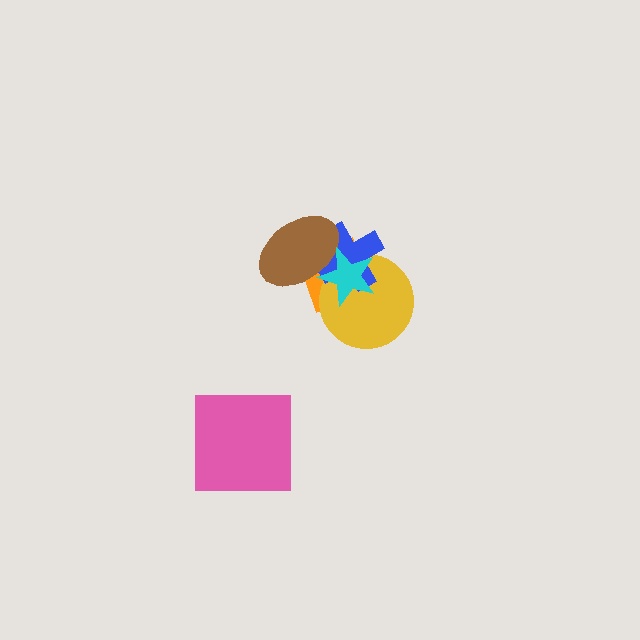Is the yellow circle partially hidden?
Yes, it is partially covered by another shape.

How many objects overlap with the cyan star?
4 objects overlap with the cyan star.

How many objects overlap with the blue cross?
4 objects overlap with the blue cross.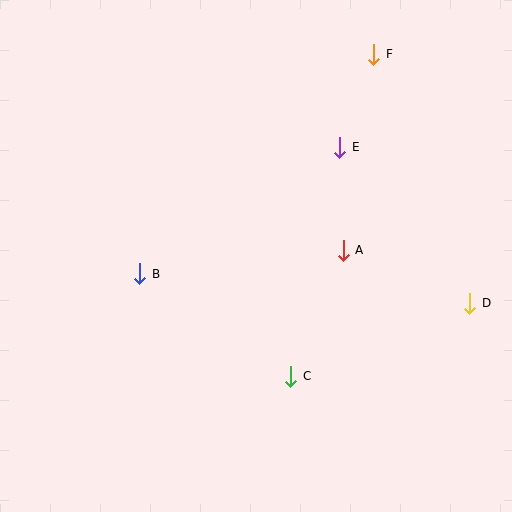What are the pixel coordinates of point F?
Point F is at (374, 54).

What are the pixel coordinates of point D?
Point D is at (470, 303).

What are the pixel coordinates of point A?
Point A is at (343, 250).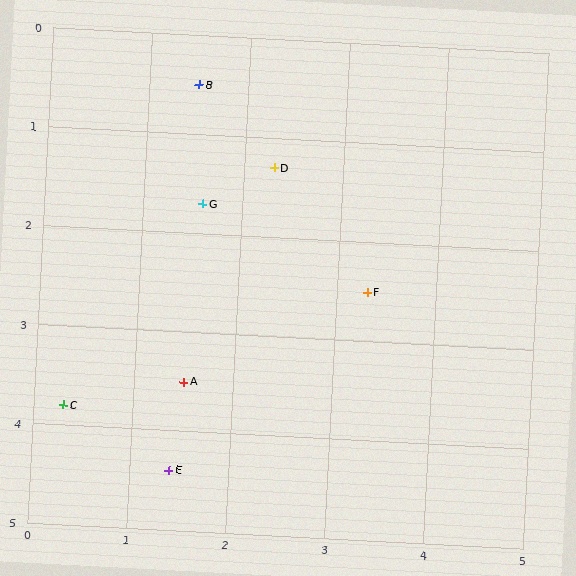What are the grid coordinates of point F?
Point F is at approximately (3.3, 2.5).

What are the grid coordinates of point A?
Point A is at approximately (1.5, 3.5).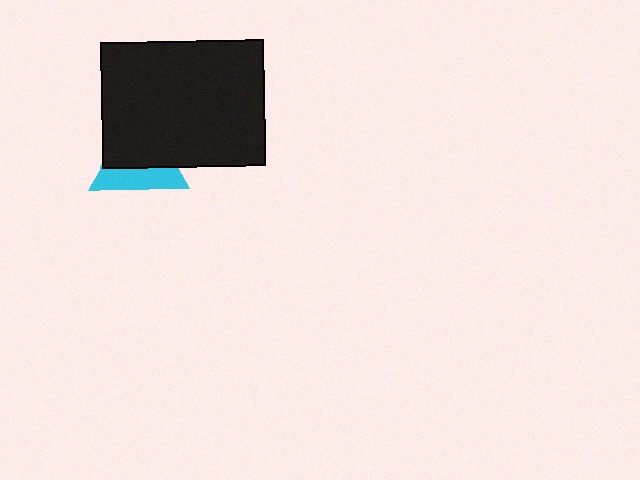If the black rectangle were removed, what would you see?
You would see the complete cyan triangle.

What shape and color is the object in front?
The object in front is a black rectangle.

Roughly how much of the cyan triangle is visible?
A small part of it is visible (roughly 40%).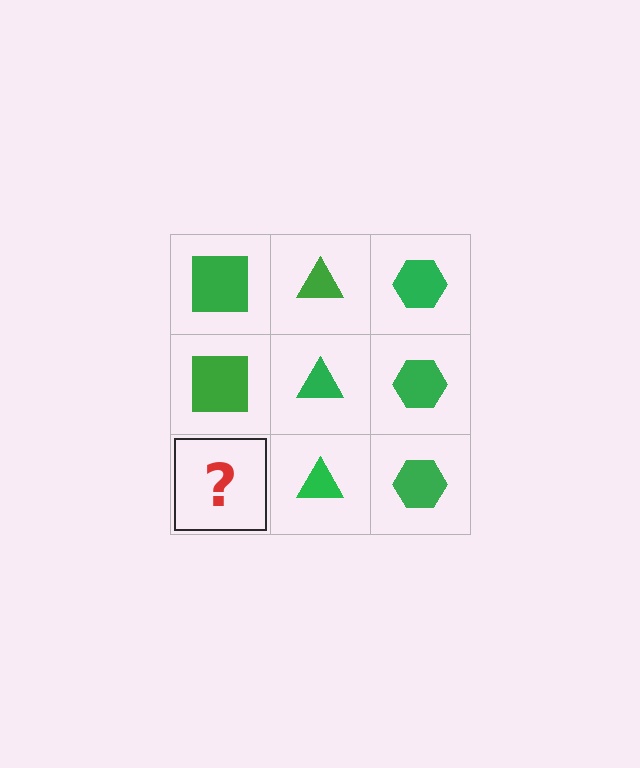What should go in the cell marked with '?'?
The missing cell should contain a green square.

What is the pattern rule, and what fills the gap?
The rule is that each column has a consistent shape. The gap should be filled with a green square.